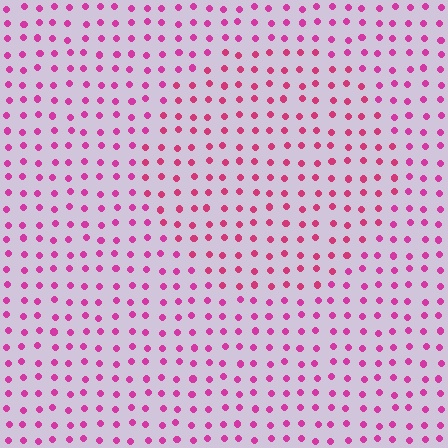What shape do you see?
I see a circle.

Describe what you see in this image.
The image is filled with small magenta elements in a uniform arrangement. A circle-shaped region is visible where the elements are tinted to a slightly different hue, forming a subtle color boundary.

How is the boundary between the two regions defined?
The boundary is defined purely by a slight shift in hue (about 17 degrees). Spacing, size, and orientation are identical on both sides.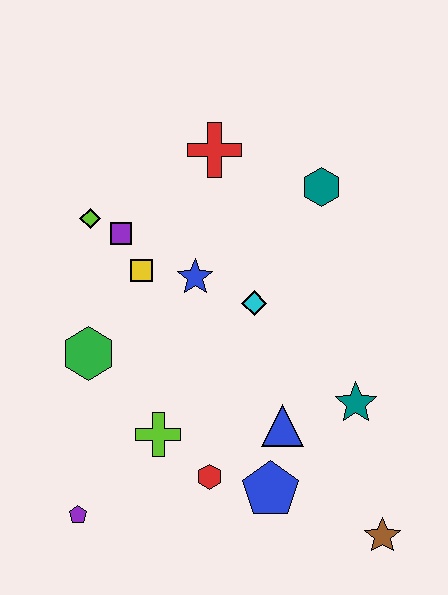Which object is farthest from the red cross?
The brown star is farthest from the red cross.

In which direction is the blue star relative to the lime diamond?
The blue star is to the right of the lime diamond.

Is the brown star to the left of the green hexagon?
No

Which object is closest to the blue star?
The yellow square is closest to the blue star.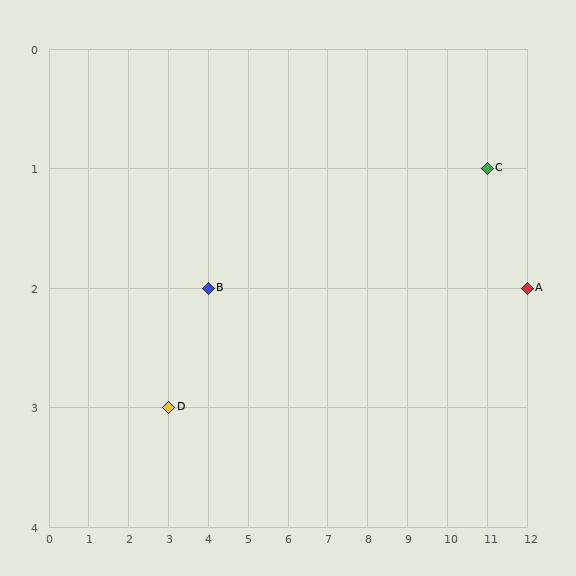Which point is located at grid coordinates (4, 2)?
Point B is at (4, 2).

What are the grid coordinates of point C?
Point C is at grid coordinates (11, 1).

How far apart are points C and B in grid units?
Points C and B are 7 columns and 1 row apart (about 7.1 grid units diagonally).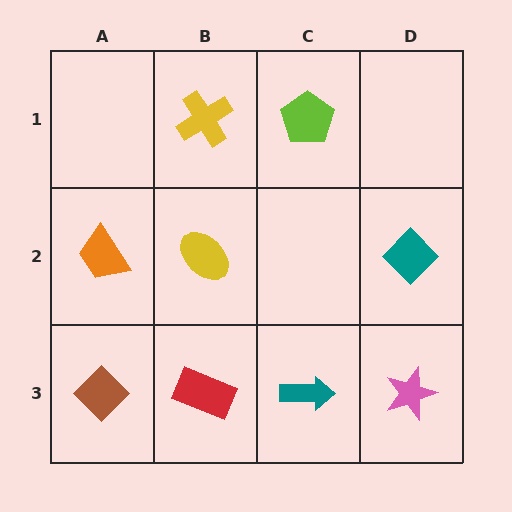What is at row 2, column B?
A yellow ellipse.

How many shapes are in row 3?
4 shapes.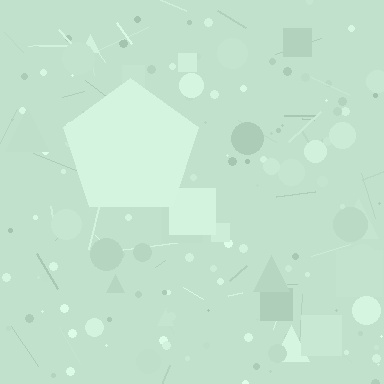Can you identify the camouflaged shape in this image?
The camouflaged shape is a pentagon.